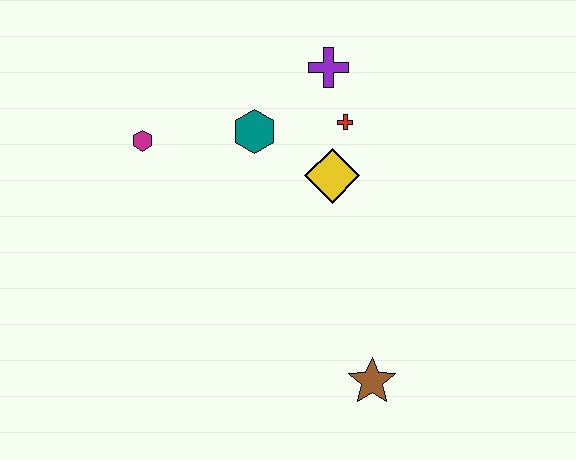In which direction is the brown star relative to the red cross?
The brown star is below the red cross.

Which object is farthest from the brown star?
The magenta hexagon is farthest from the brown star.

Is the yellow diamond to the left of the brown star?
Yes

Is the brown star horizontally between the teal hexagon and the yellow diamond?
No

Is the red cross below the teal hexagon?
No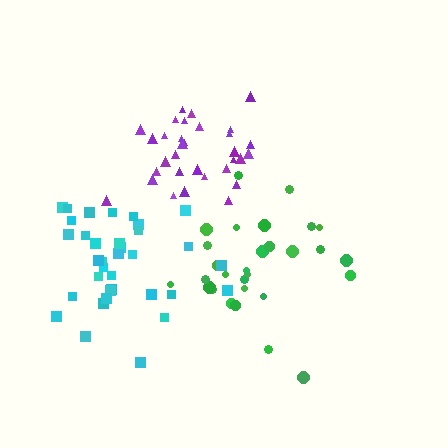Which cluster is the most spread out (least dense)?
Green.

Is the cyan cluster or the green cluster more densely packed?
Cyan.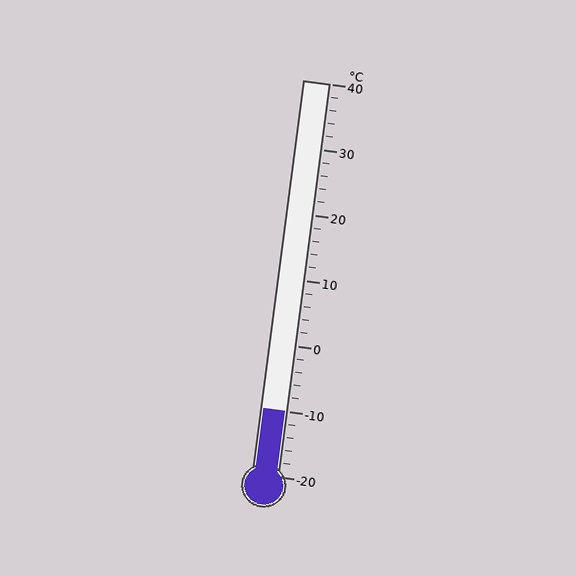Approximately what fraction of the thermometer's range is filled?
The thermometer is filled to approximately 15% of its range.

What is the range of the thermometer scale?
The thermometer scale ranges from -20°C to 40°C.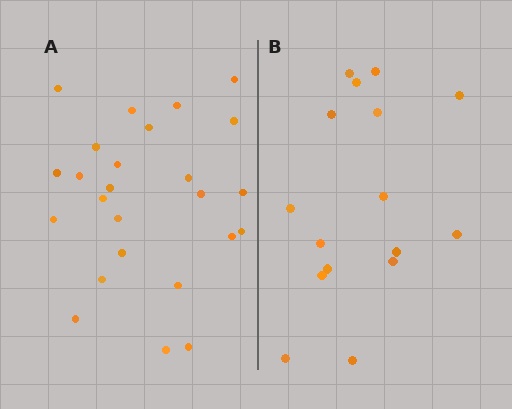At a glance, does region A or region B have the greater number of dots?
Region A (the left region) has more dots.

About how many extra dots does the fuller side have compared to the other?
Region A has roughly 8 or so more dots than region B.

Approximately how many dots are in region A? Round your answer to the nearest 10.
About 20 dots. (The exact count is 25, which rounds to 20.)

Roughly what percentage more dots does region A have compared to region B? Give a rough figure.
About 55% more.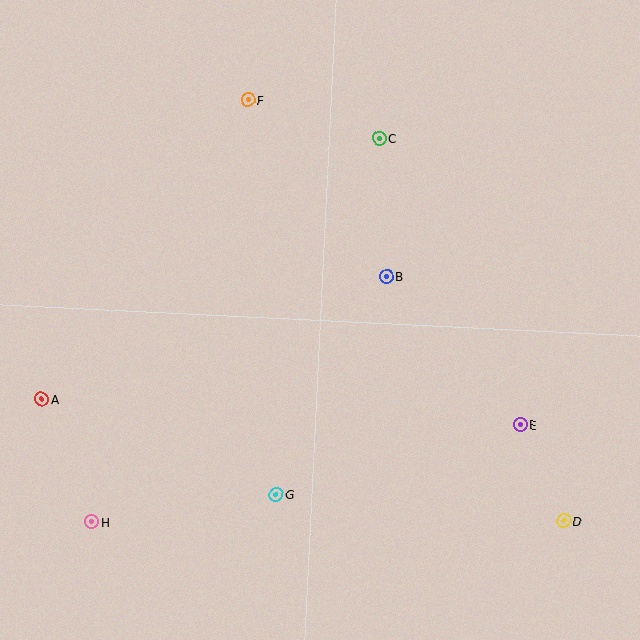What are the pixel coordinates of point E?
Point E is at (520, 425).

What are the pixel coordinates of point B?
Point B is at (386, 276).